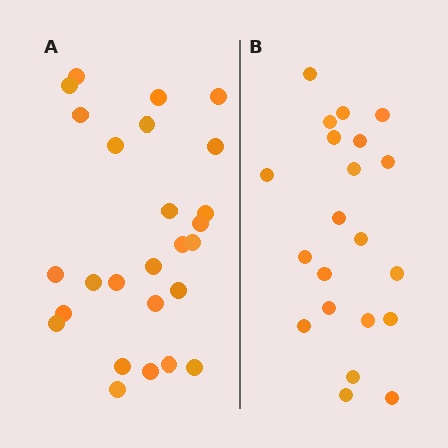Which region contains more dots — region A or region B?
Region A (the left region) has more dots.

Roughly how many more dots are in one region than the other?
Region A has about 5 more dots than region B.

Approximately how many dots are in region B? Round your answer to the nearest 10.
About 20 dots. (The exact count is 21, which rounds to 20.)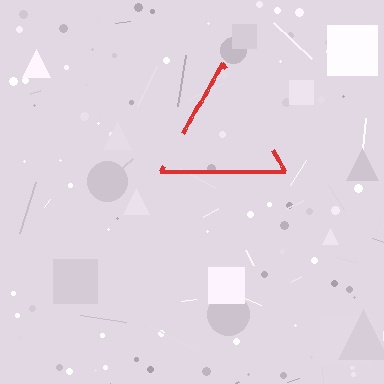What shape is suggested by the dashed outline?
The dashed outline suggests a triangle.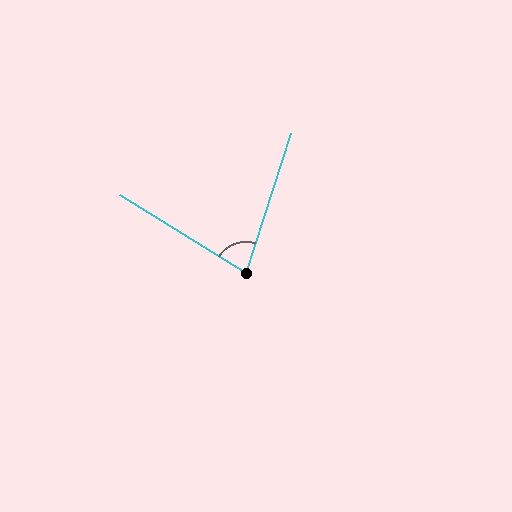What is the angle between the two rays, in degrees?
Approximately 76 degrees.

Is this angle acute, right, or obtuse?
It is acute.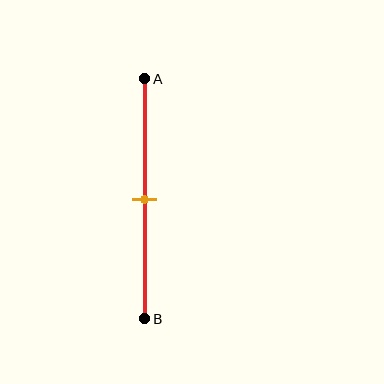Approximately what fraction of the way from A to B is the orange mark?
The orange mark is approximately 50% of the way from A to B.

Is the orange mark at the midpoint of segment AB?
Yes, the mark is approximately at the midpoint.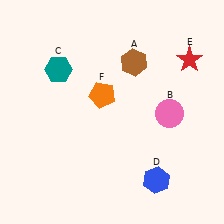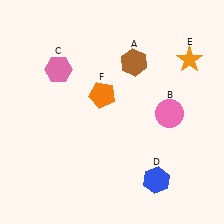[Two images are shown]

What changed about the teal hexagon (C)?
In Image 1, C is teal. In Image 2, it changed to pink.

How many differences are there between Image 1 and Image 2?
There are 2 differences between the two images.